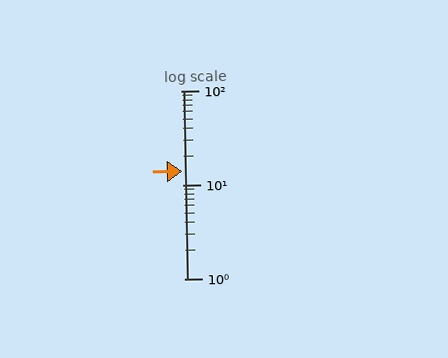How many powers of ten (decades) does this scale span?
The scale spans 2 decades, from 1 to 100.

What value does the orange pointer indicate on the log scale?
The pointer indicates approximately 14.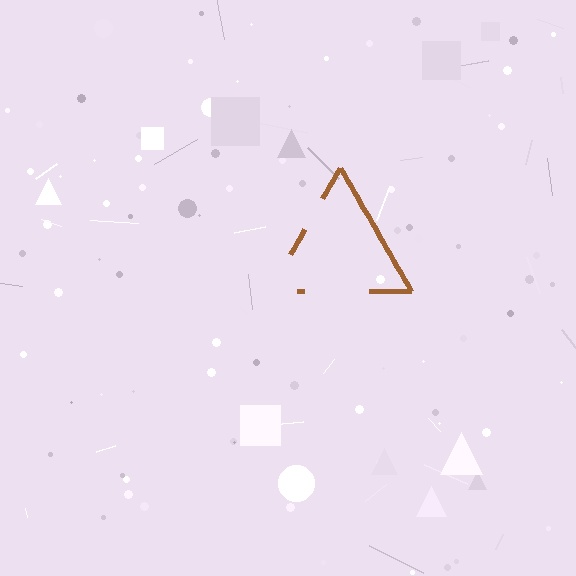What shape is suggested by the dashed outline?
The dashed outline suggests a triangle.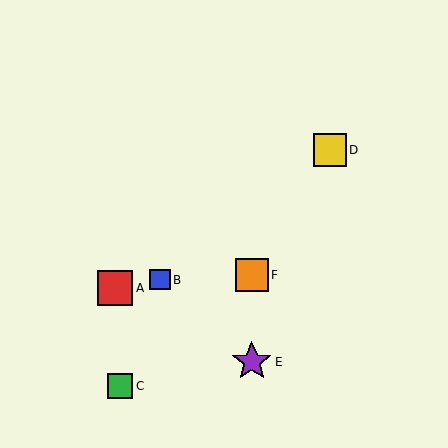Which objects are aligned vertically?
Objects E, F are aligned vertically.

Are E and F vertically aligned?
Yes, both are at x≈252.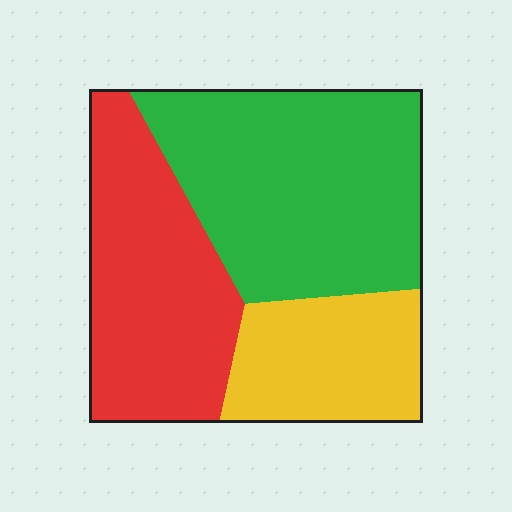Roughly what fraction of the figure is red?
Red takes up about one third (1/3) of the figure.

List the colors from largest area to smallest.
From largest to smallest: green, red, yellow.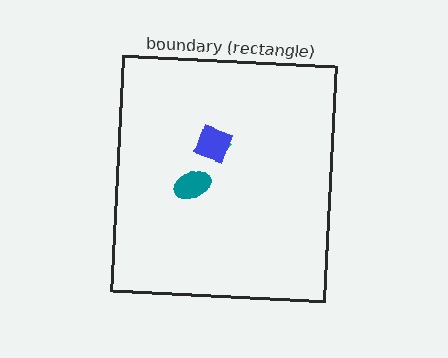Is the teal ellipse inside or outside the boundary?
Inside.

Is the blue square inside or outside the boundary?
Inside.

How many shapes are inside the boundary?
3 inside, 0 outside.